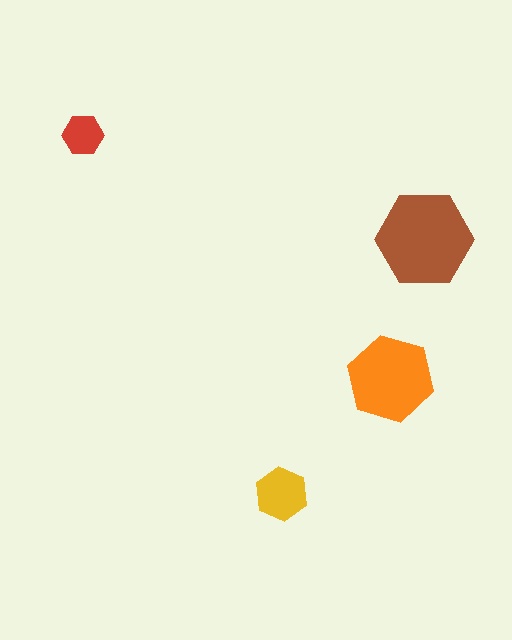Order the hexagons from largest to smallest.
the brown one, the orange one, the yellow one, the red one.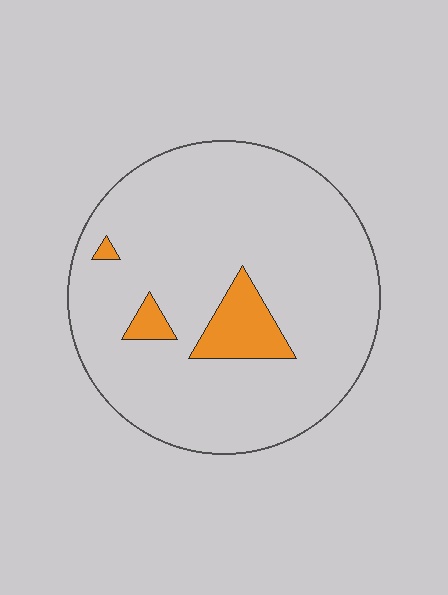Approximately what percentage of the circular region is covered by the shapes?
Approximately 10%.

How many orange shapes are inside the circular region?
3.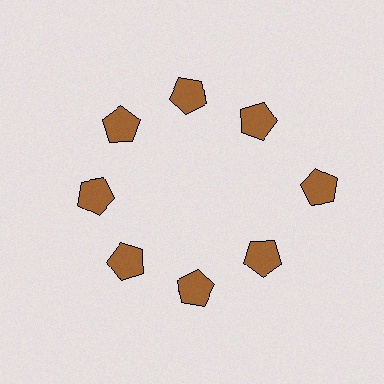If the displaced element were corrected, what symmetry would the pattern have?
It would have 8-fold rotational symmetry — the pattern would map onto itself every 45 degrees.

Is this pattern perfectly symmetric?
No. The 8 brown pentagons are arranged in a ring, but one element near the 3 o'clock position is pushed outward from the center, breaking the 8-fold rotational symmetry.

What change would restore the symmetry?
The symmetry would be restored by moving it inward, back onto the ring so that all 8 pentagons sit at equal angles and equal distance from the center.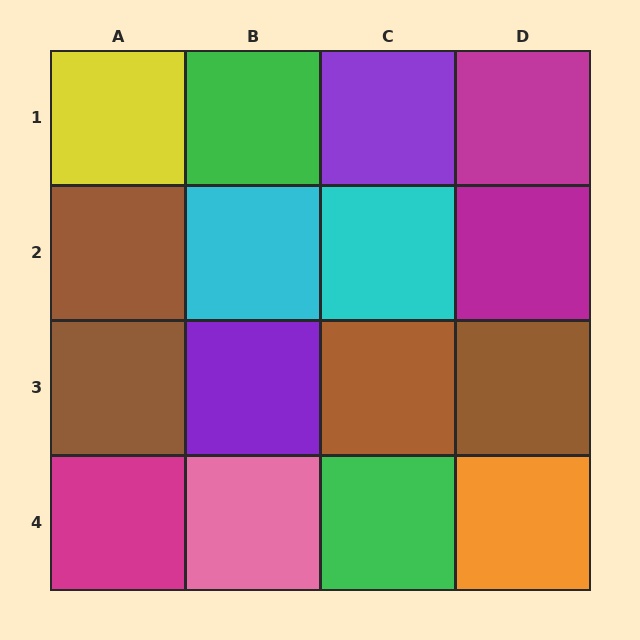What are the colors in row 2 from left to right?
Brown, cyan, cyan, magenta.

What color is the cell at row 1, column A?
Yellow.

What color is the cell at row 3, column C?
Brown.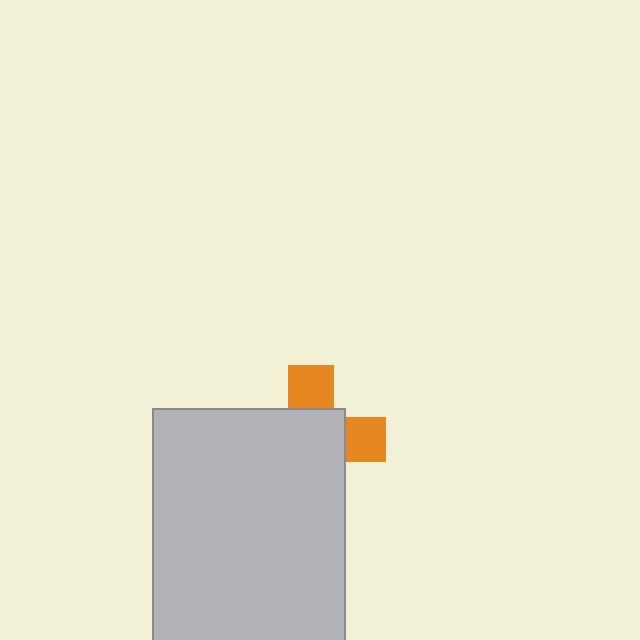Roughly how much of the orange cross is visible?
A small part of it is visible (roughly 32%).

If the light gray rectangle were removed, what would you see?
You would see the complete orange cross.